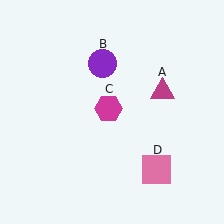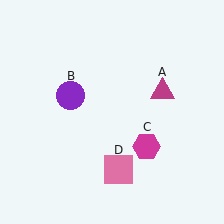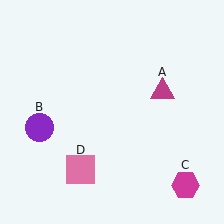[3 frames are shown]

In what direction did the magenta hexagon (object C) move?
The magenta hexagon (object C) moved down and to the right.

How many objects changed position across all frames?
3 objects changed position: purple circle (object B), magenta hexagon (object C), pink square (object D).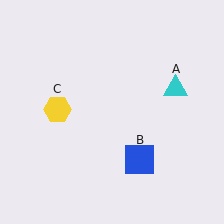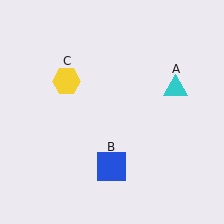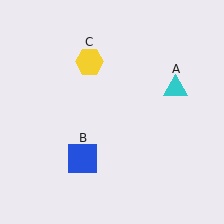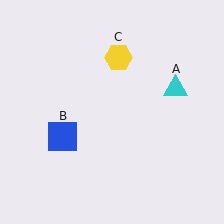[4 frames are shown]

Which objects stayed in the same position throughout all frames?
Cyan triangle (object A) remained stationary.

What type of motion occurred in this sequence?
The blue square (object B), yellow hexagon (object C) rotated clockwise around the center of the scene.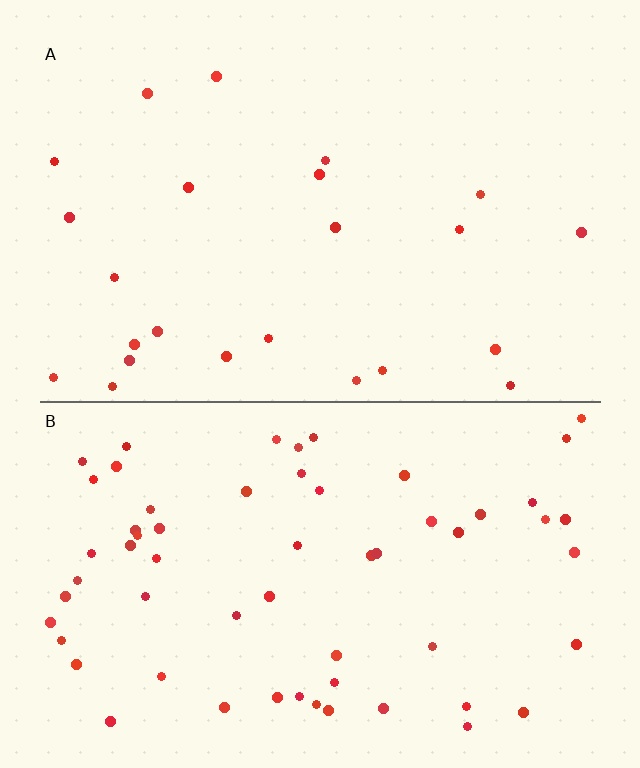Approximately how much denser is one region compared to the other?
Approximately 2.6× — region B over region A.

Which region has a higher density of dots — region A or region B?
B (the bottom).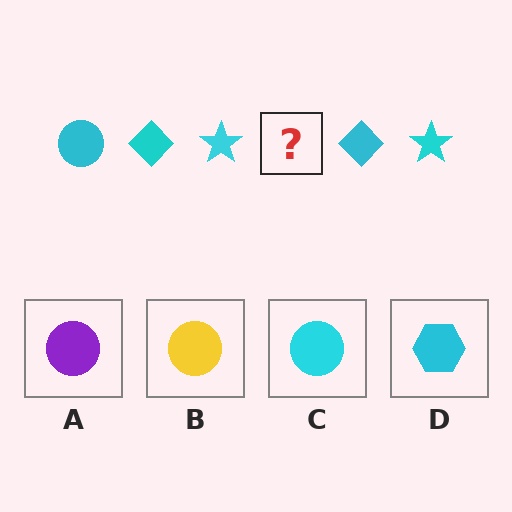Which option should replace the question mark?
Option C.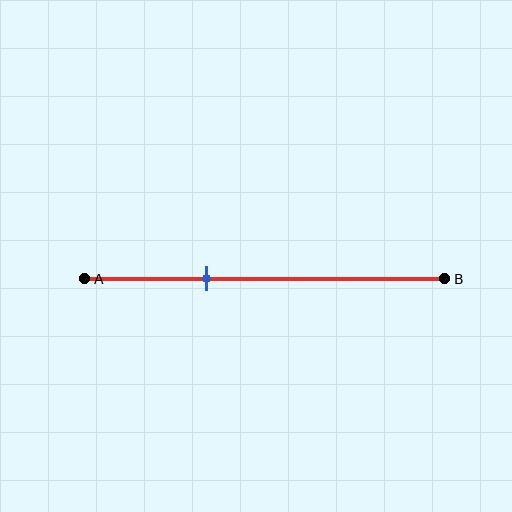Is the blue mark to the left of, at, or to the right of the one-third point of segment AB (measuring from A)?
The blue mark is approximately at the one-third point of segment AB.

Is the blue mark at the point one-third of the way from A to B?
Yes, the mark is approximately at the one-third point.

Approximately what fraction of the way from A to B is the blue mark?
The blue mark is approximately 35% of the way from A to B.